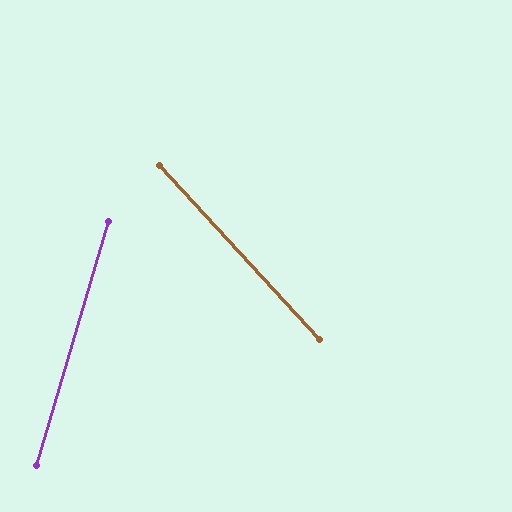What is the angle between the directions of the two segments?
Approximately 59 degrees.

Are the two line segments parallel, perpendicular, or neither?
Neither parallel nor perpendicular — they differ by about 59°.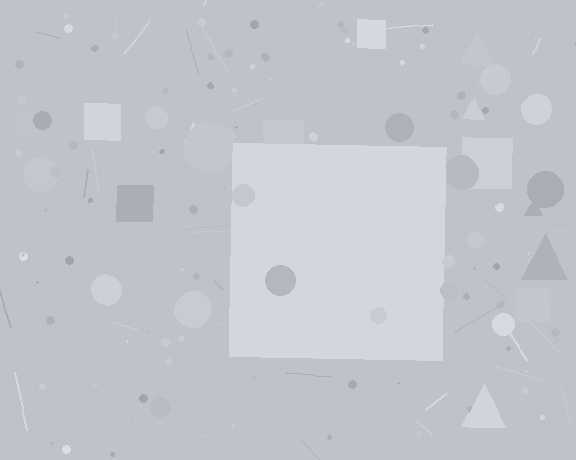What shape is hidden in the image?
A square is hidden in the image.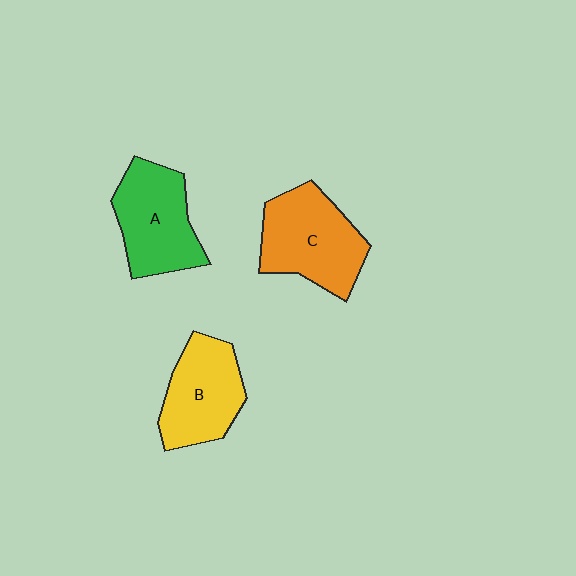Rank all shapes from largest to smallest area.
From largest to smallest: C (orange), A (green), B (yellow).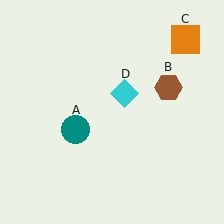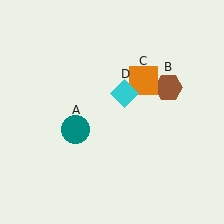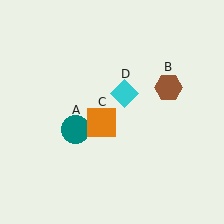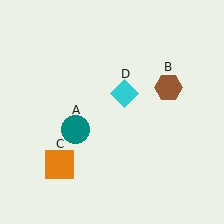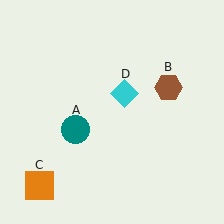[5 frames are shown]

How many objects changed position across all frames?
1 object changed position: orange square (object C).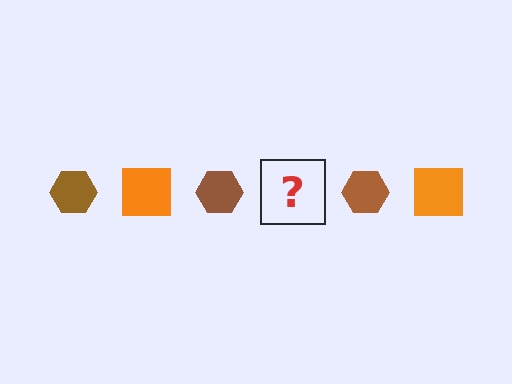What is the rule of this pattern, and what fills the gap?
The rule is that the pattern alternates between brown hexagon and orange square. The gap should be filled with an orange square.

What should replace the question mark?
The question mark should be replaced with an orange square.